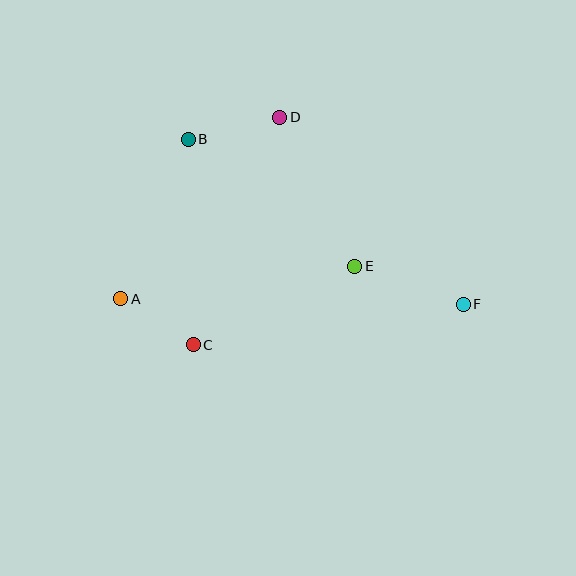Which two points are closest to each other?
Points A and C are closest to each other.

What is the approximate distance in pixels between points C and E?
The distance between C and E is approximately 179 pixels.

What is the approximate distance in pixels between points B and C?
The distance between B and C is approximately 206 pixels.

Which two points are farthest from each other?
Points A and F are farthest from each other.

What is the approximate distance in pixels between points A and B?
The distance between A and B is approximately 173 pixels.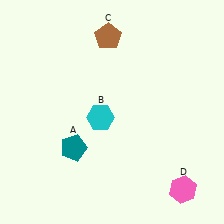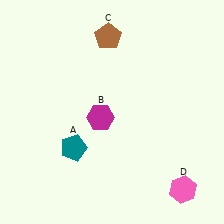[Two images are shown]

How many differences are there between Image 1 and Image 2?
There is 1 difference between the two images.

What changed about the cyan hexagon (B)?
In Image 1, B is cyan. In Image 2, it changed to magenta.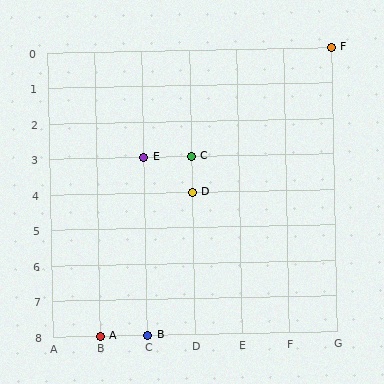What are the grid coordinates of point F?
Point F is at grid coordinates (G, 0).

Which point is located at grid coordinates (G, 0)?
Point F is at (G, 0).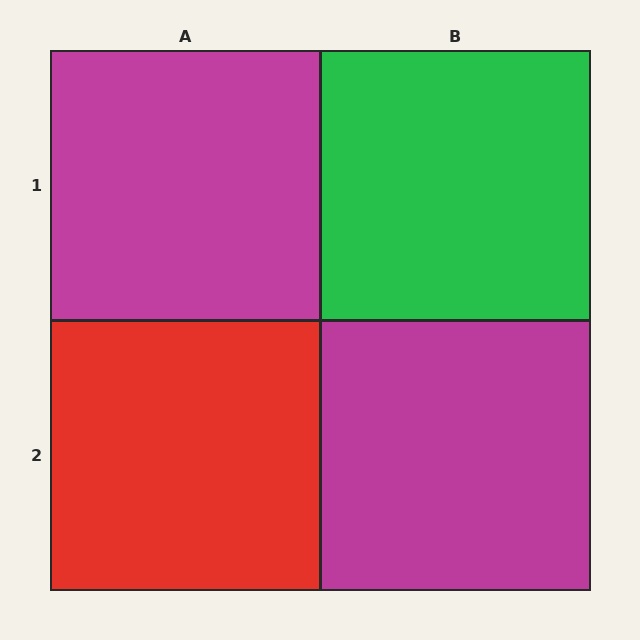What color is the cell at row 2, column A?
Red.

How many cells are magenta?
2 cells are magenta.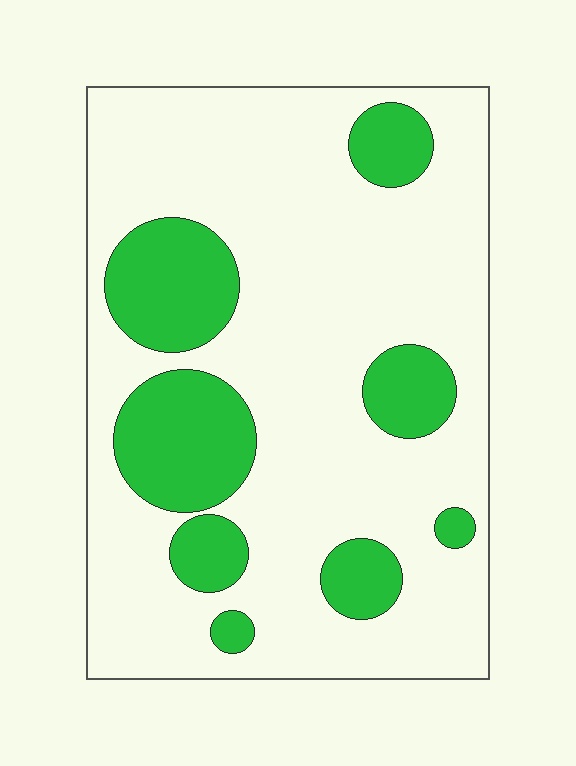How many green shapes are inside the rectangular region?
8.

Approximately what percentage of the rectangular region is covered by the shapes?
Approximately 25%.